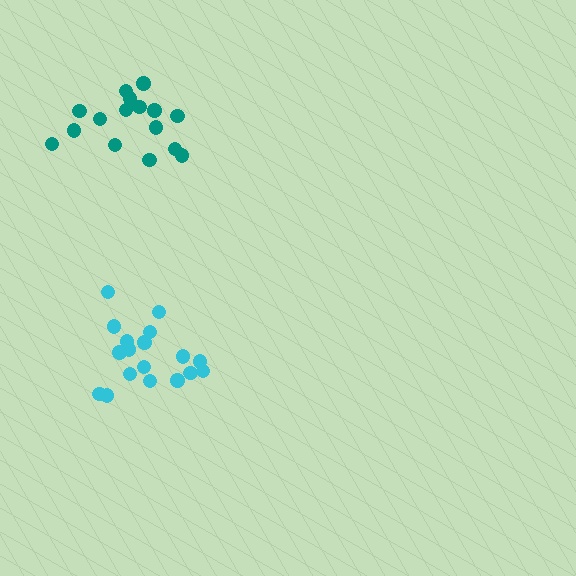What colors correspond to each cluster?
The clusters are colored: cyan, teal.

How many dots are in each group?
Group 1: 18 dots, Group 2: 16 dots (34 total).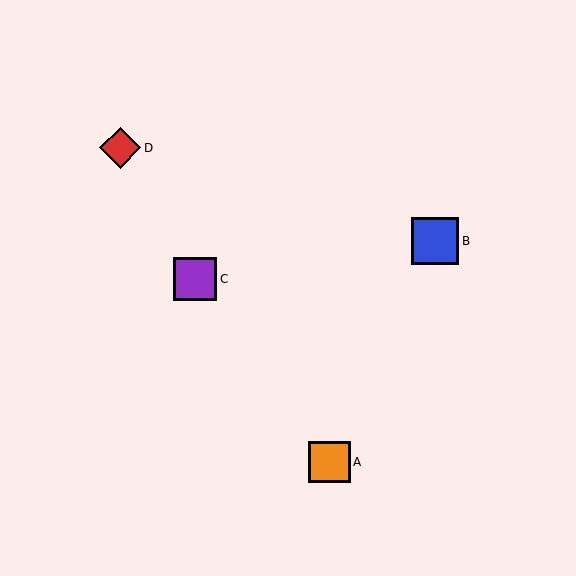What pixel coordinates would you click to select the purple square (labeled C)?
Click at (195, 279) to select the purple square C.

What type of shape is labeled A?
Shape A is an orange square.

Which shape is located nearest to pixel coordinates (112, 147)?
The red diamond (labeled D) at (120, 148) is nearest to that location.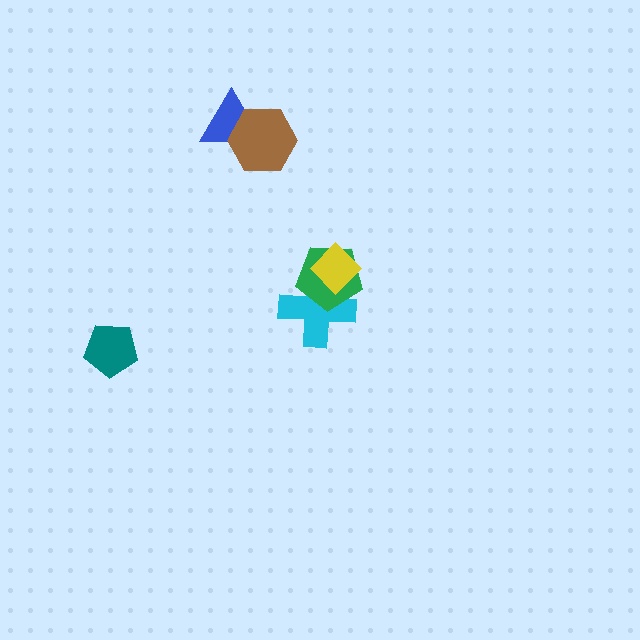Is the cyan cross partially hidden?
Yes, it is partially covered by another shape.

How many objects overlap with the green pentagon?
2 objects overlap with the green pentagon.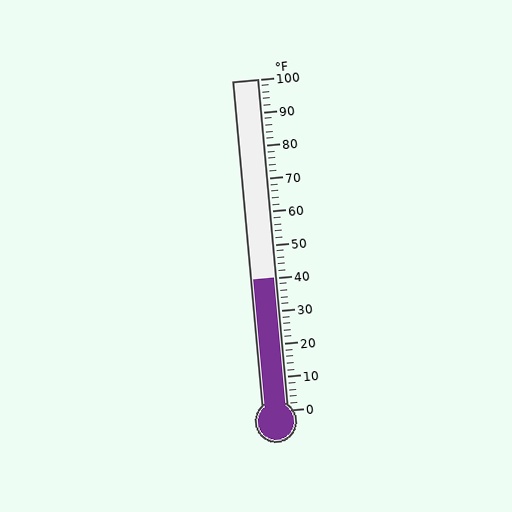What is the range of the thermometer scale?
The thermometer scale ranges from 0°F to 100°F.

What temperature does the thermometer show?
The thermometer shows approximately 40°F.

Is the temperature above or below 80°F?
The temperature is below 80°F.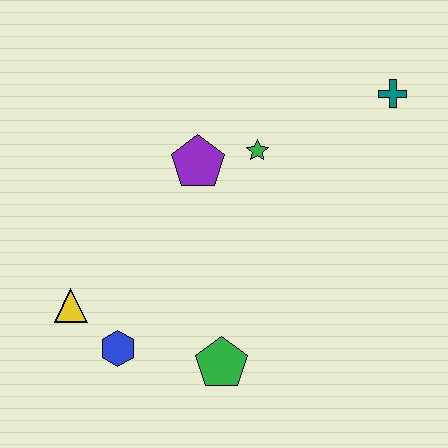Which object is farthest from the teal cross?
The yellow triangle is farthest from the teal cross.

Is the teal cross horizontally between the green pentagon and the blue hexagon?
No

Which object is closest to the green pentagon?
The blue hexagon is closest to the green pentagon.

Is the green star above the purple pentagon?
Yes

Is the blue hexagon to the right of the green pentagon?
No